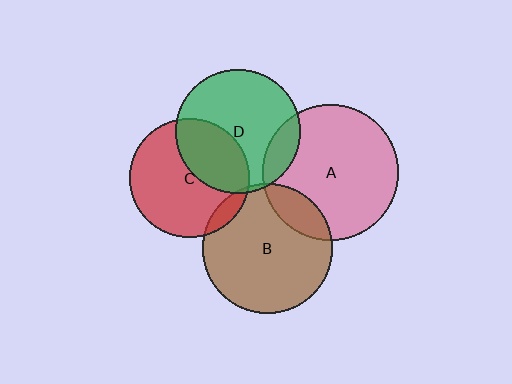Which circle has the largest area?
Circle A (pink).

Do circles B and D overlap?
Yes.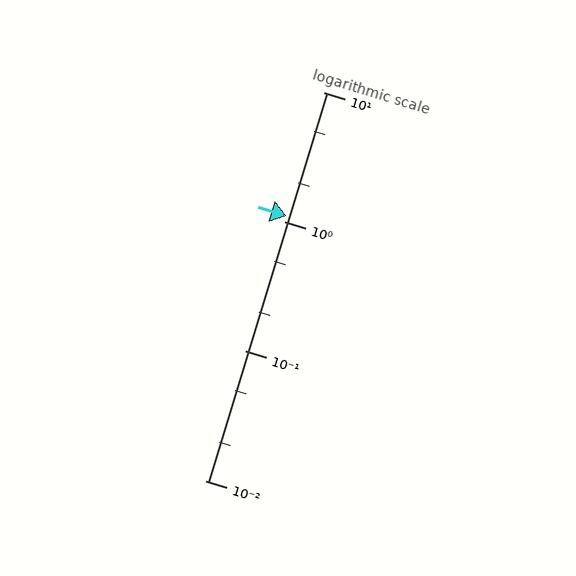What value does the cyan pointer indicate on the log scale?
The pointer indicates approximately 1.1.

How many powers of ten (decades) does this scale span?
The scale spans 3 decades, from 0.01 to 10.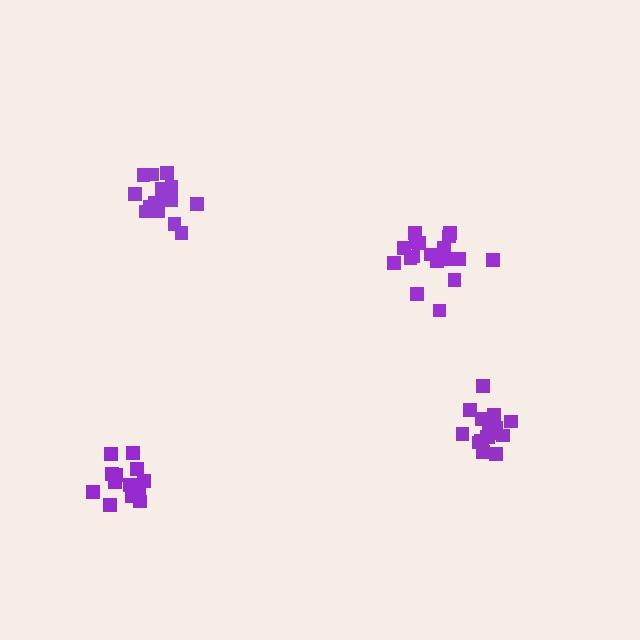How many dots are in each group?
Group 1: 17 dots, Group 2: 18 dots, Group 3: 18 dots, Group 4: 14 dots (67 total).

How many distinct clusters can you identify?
There are 4 distinct clusters.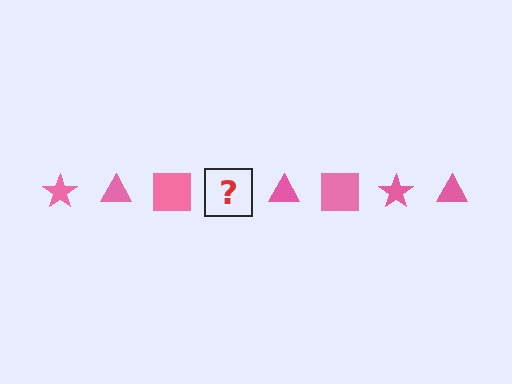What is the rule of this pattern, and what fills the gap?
The rule is that the pattern cycles through star, triangle, square shapes in pink. The gap should be filled with a pink star.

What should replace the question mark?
The question mark should be replaced with a pink star.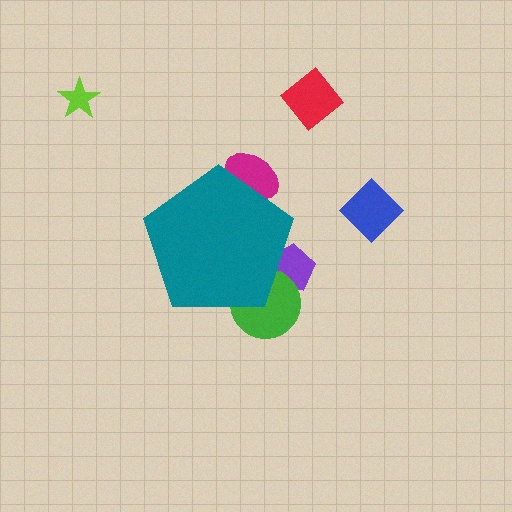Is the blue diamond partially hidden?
No, the blue diamond is fully visible.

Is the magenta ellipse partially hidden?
Yes, the magenta ellipse is partially hidden behind the teal pentagon.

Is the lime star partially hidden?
No, the lime star is fully visible.